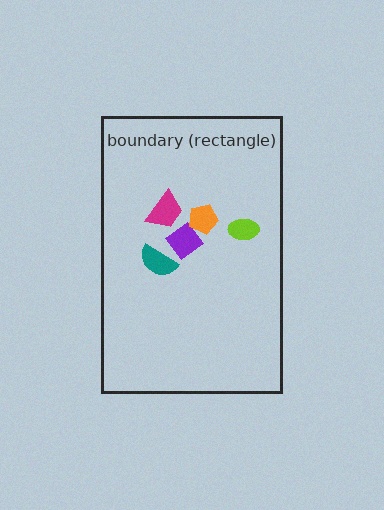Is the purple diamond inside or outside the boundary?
Inside.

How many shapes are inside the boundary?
5 inside, 0 outside.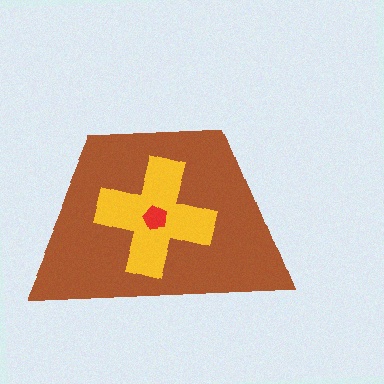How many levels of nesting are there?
3.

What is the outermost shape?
The brown trapezoid.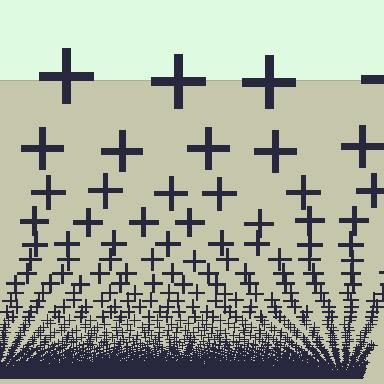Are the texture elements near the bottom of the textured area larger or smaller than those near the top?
Smaller. The gradient is inverted — elements near the bottom are smaller and denser.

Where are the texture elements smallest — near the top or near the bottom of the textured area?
Near the bottom.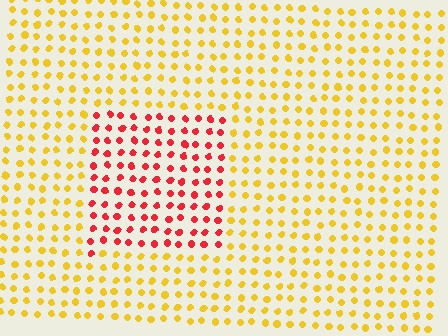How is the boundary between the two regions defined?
The boundary is defined purely by a slight shift in hue (about 55 degrees). Spacing, size, and orientation are identical on both sides.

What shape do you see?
I see a rectangle.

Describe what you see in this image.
The image is filled with small yellow elements in a uniform arrangement. A rectangle-shaped region is visible where the elements are tinted to a slightly different hue, forming a subtle color boundary.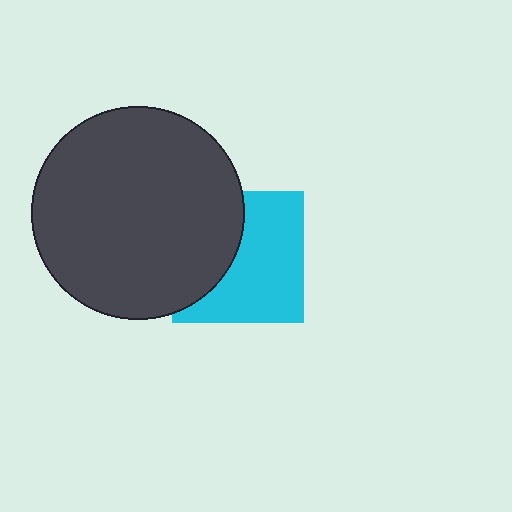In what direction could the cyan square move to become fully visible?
The cyan square could move right. That would shift it out from behind the dark gray circle entirely.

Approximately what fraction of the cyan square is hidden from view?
Roughly 40% of the cyan square is hidden behind the dark gray circle.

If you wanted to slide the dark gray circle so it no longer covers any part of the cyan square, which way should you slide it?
Slide it left — that is the most direct way to separate the two shapes.